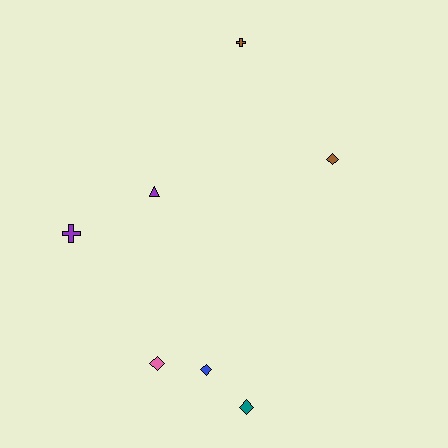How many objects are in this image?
There are 7 objects.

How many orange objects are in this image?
There are no orange objects.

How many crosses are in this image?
There are 2 crosses.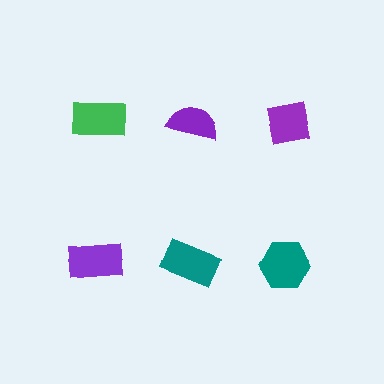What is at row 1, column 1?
A green rectangle.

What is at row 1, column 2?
A purple semicircle.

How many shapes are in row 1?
3 shapes.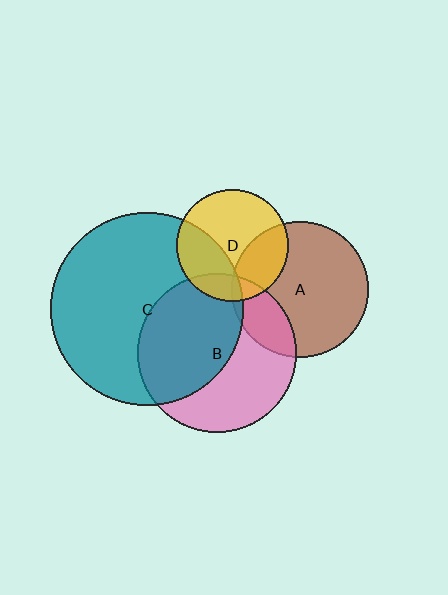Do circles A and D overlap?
Yes.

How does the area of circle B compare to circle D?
Approximately 2.0 times.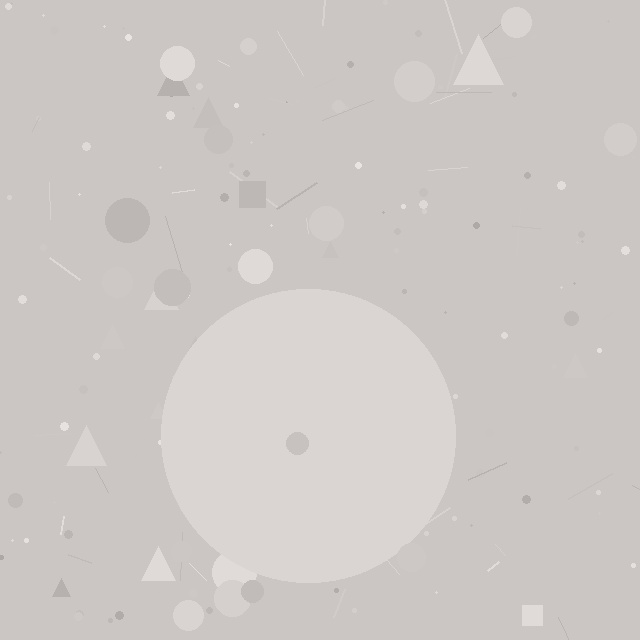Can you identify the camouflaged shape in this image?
The camouflaged shape is a circle.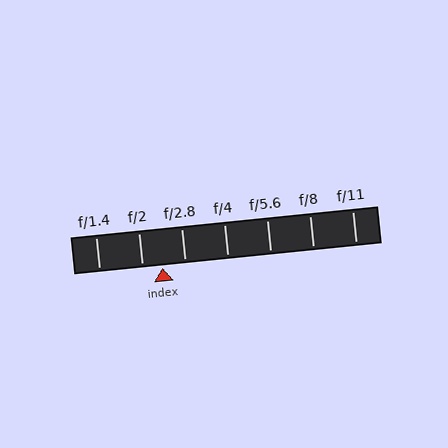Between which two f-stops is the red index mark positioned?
The index mark is between f/2 and f/2.8.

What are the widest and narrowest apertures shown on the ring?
The widest aperture shown is f/1.4 and the narrowest is f/11.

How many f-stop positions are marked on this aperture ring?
There are 7 f-stop positions marked.